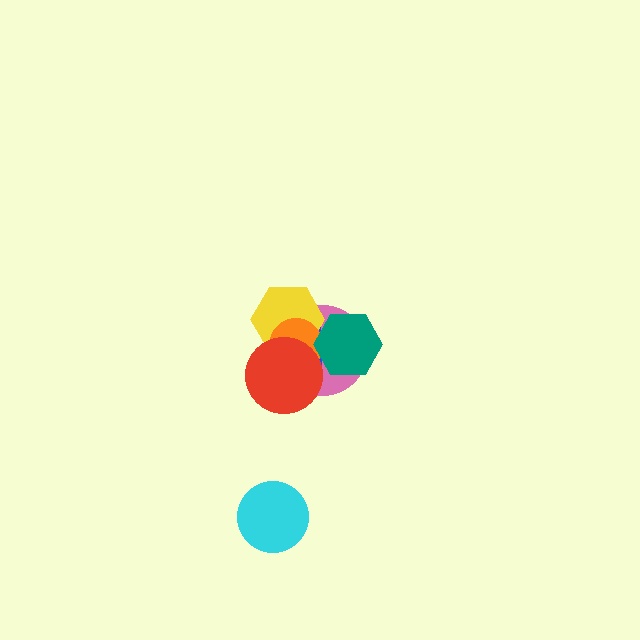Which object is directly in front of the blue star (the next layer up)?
The yellow hexagon is directly in front of the blue star.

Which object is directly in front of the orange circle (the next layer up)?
The teal hexagon is directly in front of the orange circle.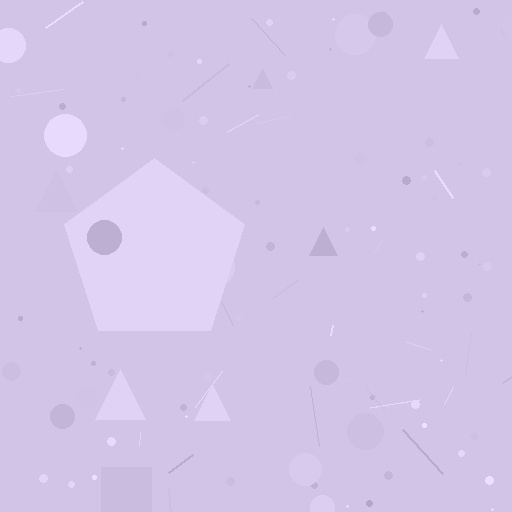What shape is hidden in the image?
A pentagon is hidden in the image.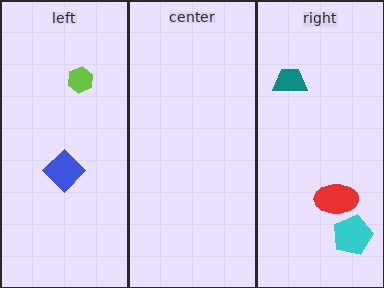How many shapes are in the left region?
2.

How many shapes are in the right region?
3.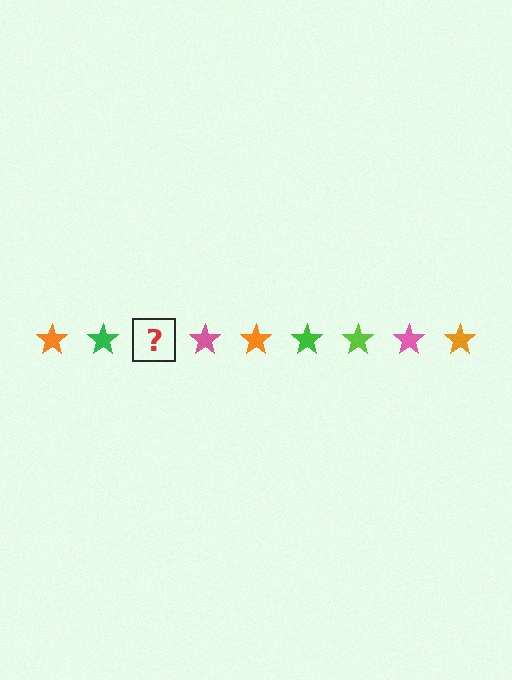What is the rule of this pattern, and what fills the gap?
The rule is that the pattern cycles through orange, green, lime, pink stars. The gap should be filled with a lime star.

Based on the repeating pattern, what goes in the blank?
The blank should be a lime star.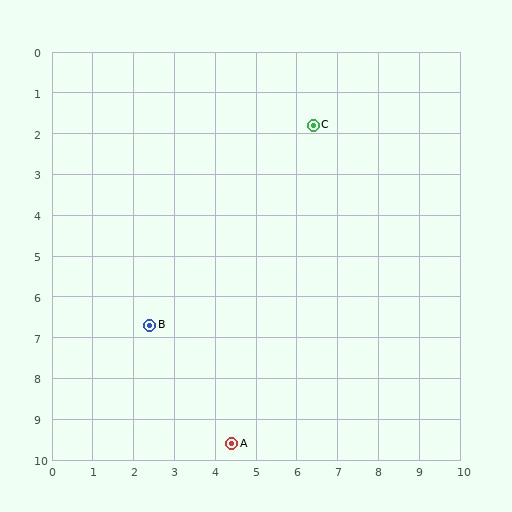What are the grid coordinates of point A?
Point A is at approximately (4.4, 9.6).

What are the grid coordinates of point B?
Point B is at approximately (2.4, 6.7).